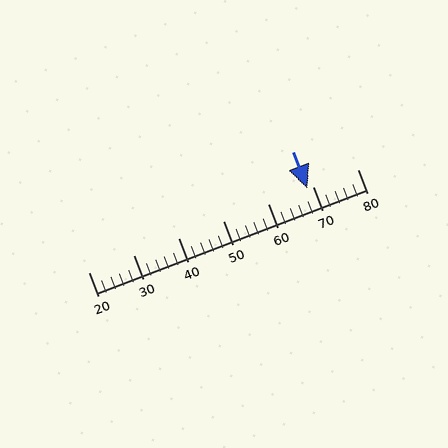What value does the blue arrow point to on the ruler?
The blue arrow points to approximately 69.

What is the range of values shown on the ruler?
The ruler shows values from 20 to 80.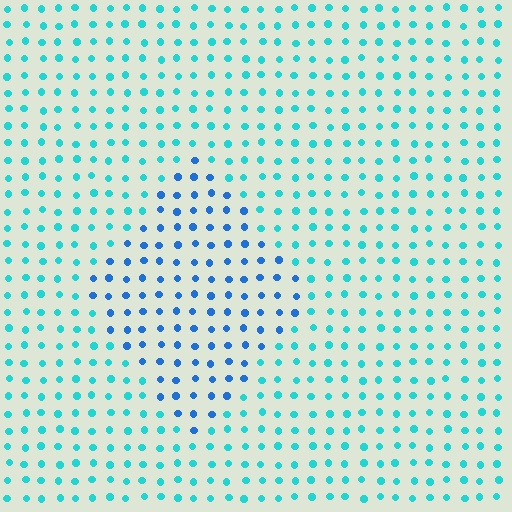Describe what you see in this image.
The image is filled with small cyan elements in a uniform arrangement. A diamond-shaped region is visible where the elements are tinted to a slightly different hue, forming a subtle color boundary.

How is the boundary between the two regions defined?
The boundary is defined purely by a slight shift in hue (about 35 degrees). Spacing, size, and orientation are identical on both sides.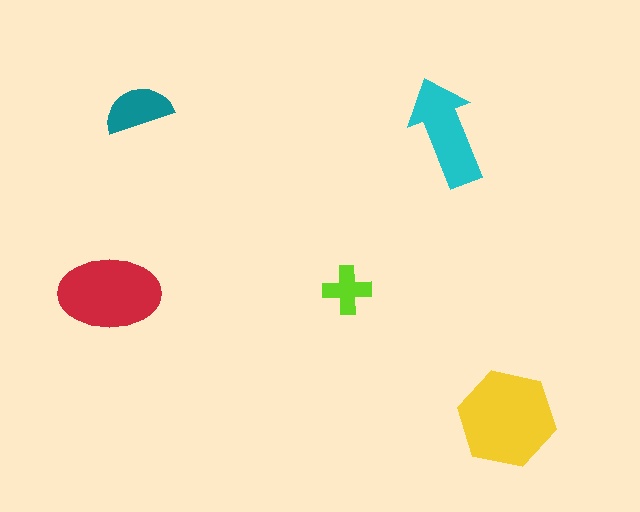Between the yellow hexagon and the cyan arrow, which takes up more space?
The yellow hexagon.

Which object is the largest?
The yellow hexagon.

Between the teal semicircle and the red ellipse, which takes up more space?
The red ellipse.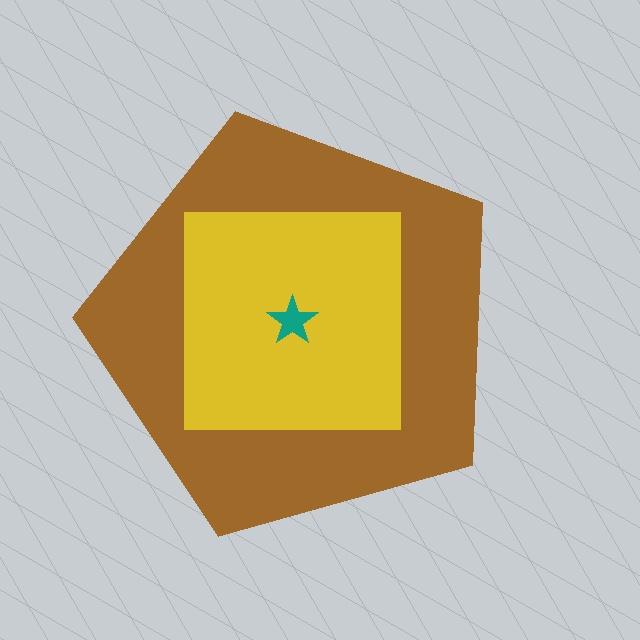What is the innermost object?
The teal star.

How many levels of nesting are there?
3.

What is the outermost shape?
The brown pentagon.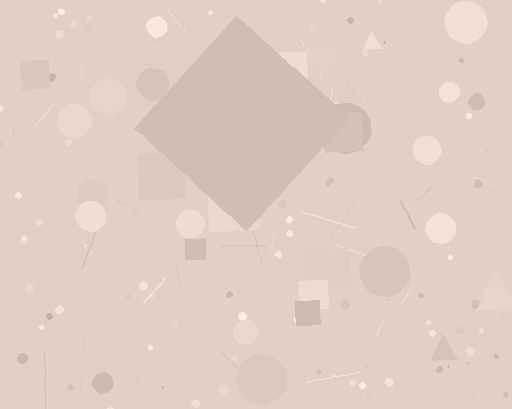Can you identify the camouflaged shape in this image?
The camouflaged shape is a diamond.